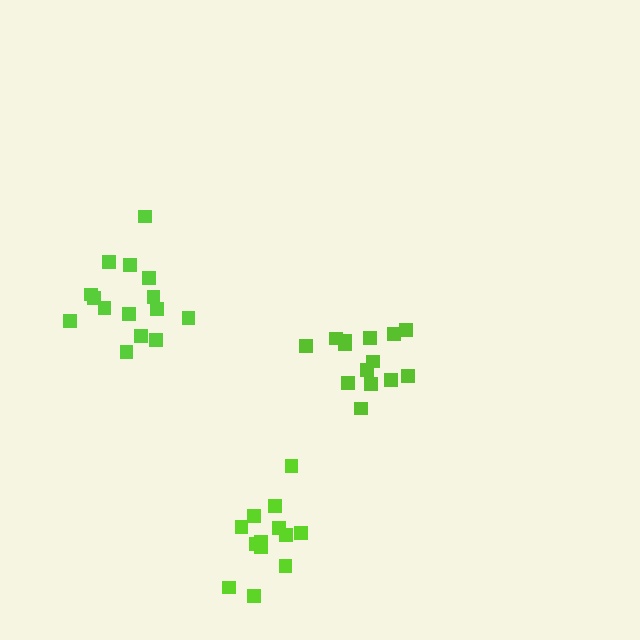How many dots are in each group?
Group 1: 15 dots, Group 2: 13 dots, Group 3: 14 dots (42 total).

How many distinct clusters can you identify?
There are 3 distinct clusters.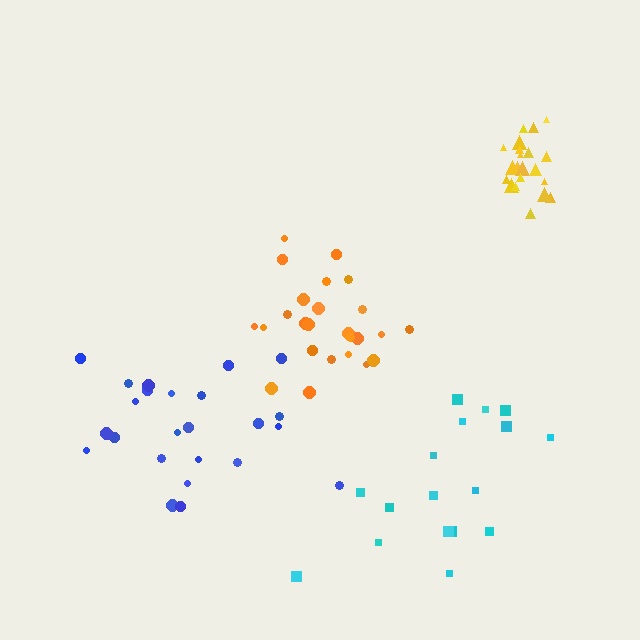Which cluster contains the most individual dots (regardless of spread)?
Orange (25).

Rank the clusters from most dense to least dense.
yellow, orange, blue, cyan.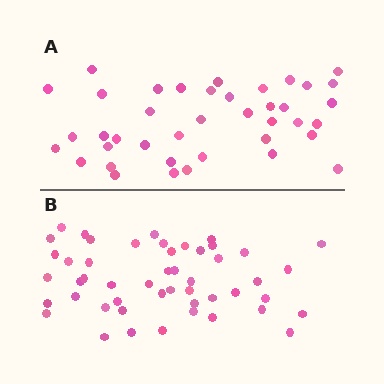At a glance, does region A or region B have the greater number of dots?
Region B (the bottom region) has more dots.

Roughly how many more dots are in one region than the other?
Region B has roughly 8 or so more dots than region A.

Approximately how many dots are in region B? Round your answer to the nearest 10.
About 50 dots. (The exact count is 49, which rounds to 50.)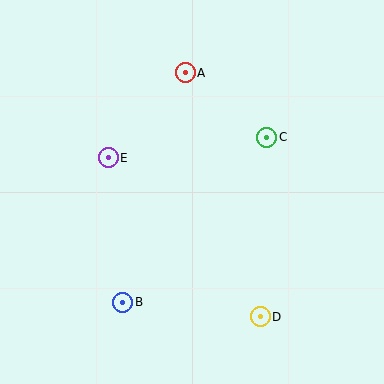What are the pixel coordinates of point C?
Point C is at (267, 137).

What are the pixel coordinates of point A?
Point A is at (185, 73).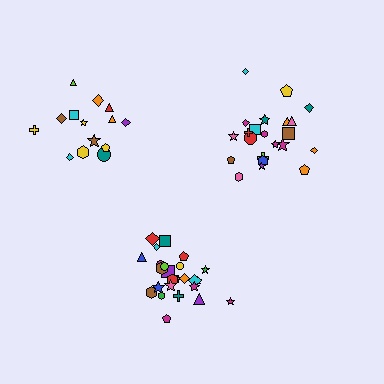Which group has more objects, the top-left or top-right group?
The top-right group.